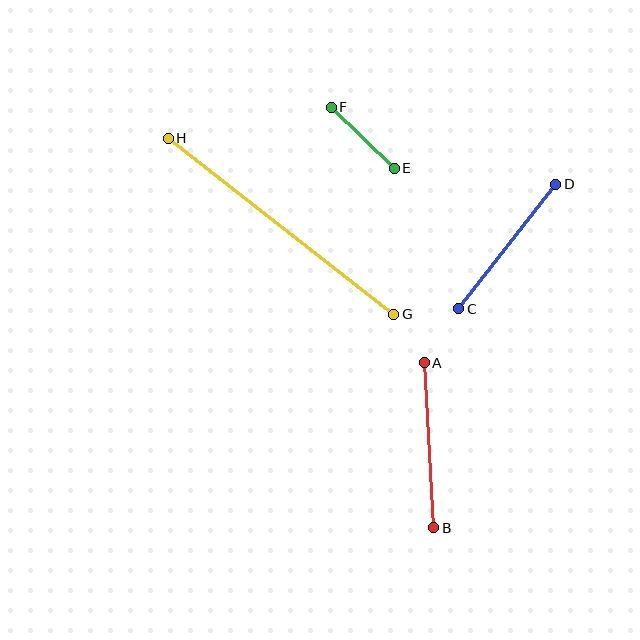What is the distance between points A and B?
The distance is approximately 165 pixels.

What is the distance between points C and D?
The distance is approximately 158 pixels.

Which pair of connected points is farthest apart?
Points G and H are farthest apart.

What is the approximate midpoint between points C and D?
The midpoint is at approximately (507, 246) pixels.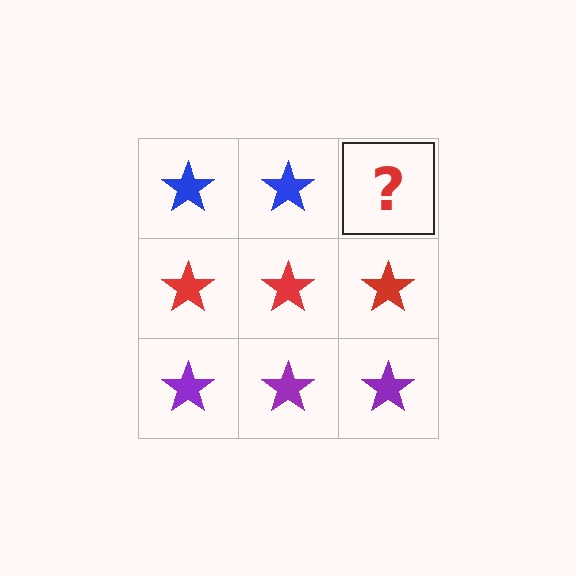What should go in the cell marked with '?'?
The missing cell should contain a blue star.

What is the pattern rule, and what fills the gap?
The rule is that each row has a consistent color. The gap should be filled with a blue star.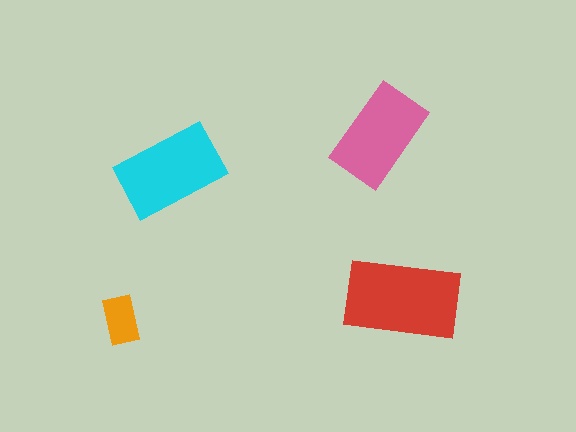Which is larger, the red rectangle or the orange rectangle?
The red one.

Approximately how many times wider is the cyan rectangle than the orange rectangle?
About 2 times wider.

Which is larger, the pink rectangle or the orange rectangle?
The pink one.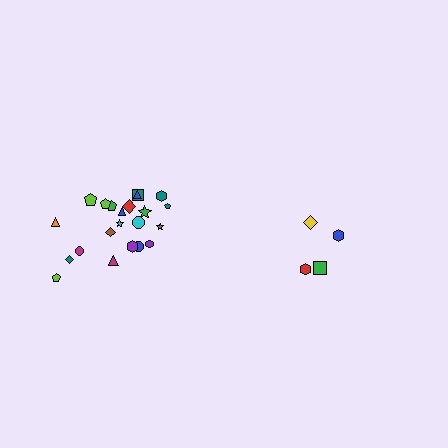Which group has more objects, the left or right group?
The left group.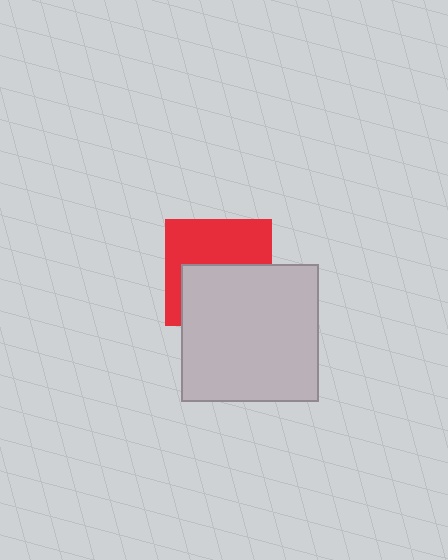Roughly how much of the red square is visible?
About half of it is visible (roughly 50%).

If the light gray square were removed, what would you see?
You would see the complete red square.